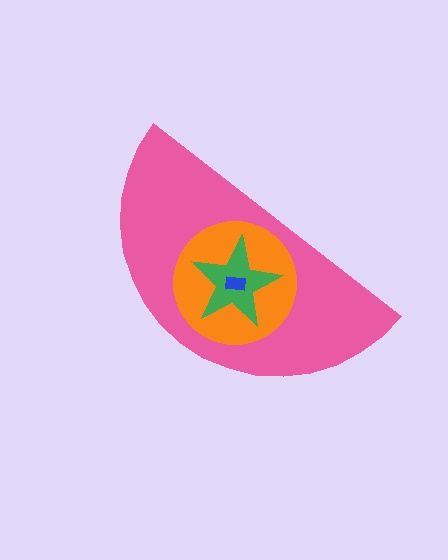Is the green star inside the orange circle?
Yes.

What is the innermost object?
The blue rectangle.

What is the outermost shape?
The pink semicircle.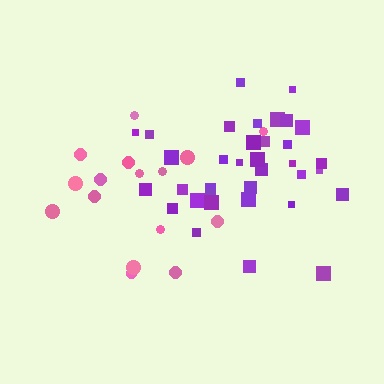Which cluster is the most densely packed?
Purple.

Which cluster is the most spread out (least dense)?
Pink.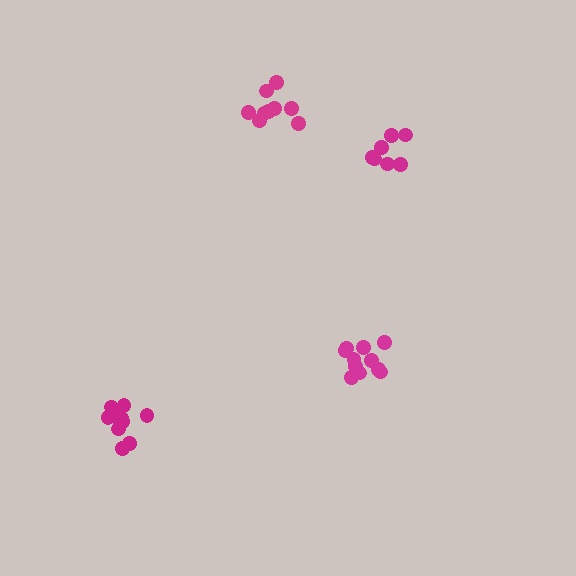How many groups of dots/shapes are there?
There are 4 groups.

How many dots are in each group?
Group 1: 7 dots, Group 2: 10 dots, Group 3: 11 dots, Group 4: 9 dots (37 total).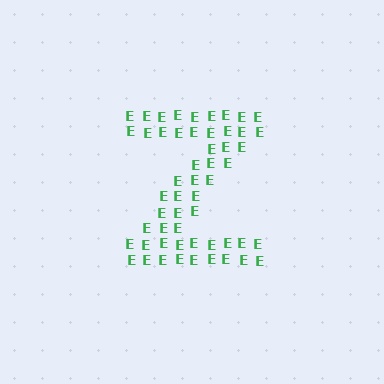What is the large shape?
The large shape is the letter Z.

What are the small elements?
The small elements are letter E's.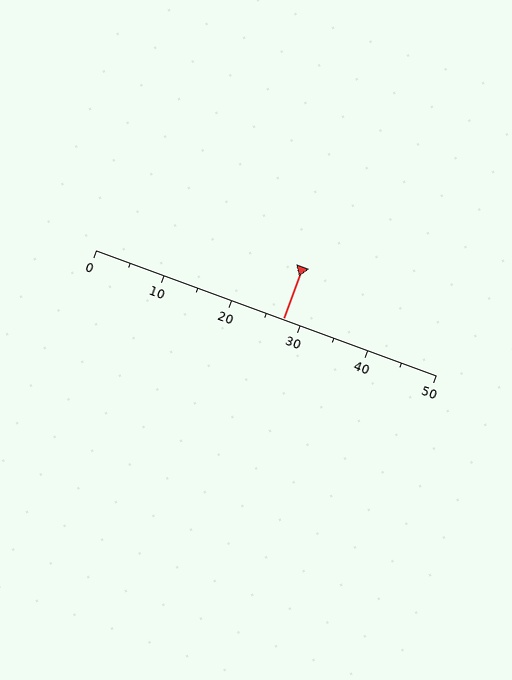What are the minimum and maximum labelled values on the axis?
The axis runs from 0 to 50.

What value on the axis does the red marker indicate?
The marker indicates approximately 27.5.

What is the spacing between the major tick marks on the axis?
The major ticks are spaced 10 apart.